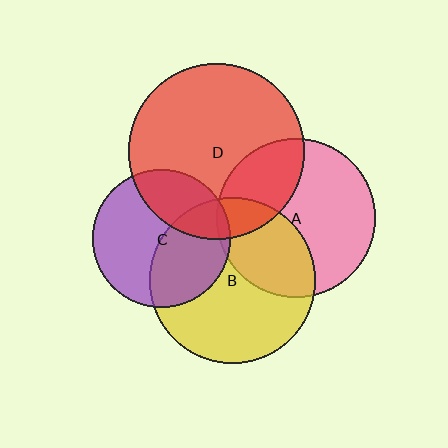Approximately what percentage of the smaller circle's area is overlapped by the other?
Approximately 5%.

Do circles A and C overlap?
Yes.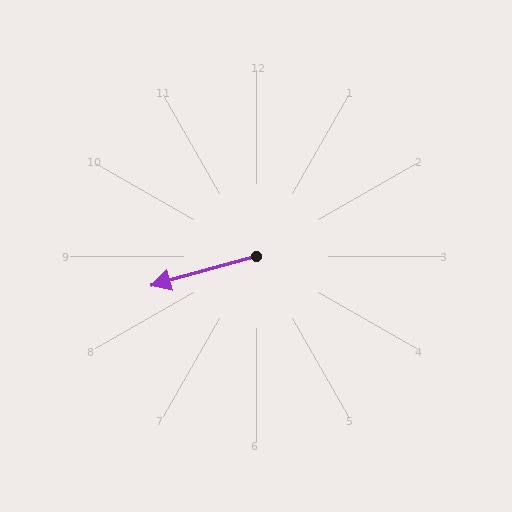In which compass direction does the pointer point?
West.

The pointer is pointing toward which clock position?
Roughly 8 o'clock.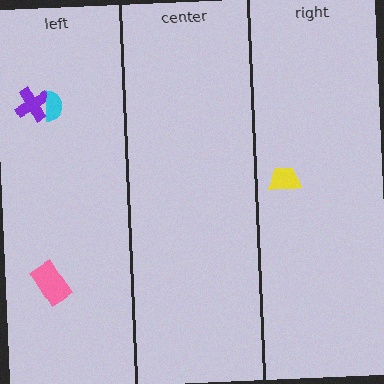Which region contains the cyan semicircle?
The left region.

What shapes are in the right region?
The yellow trapezoid.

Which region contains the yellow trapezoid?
The right region.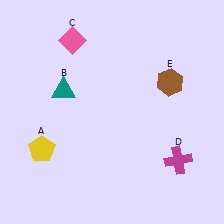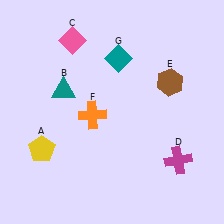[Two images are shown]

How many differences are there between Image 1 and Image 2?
There are 2 differences between the two images.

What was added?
An orange cross (F), a teal diamond (G) were added in Image 2.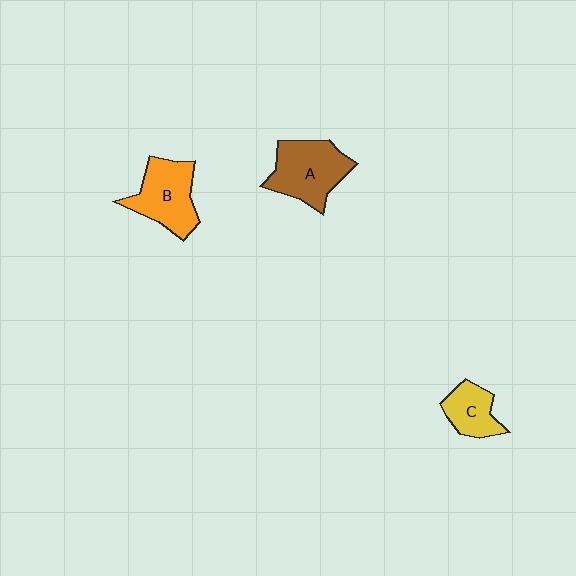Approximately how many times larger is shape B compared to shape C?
Approximately 1.6 times.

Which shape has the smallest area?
Shape C (yellow).